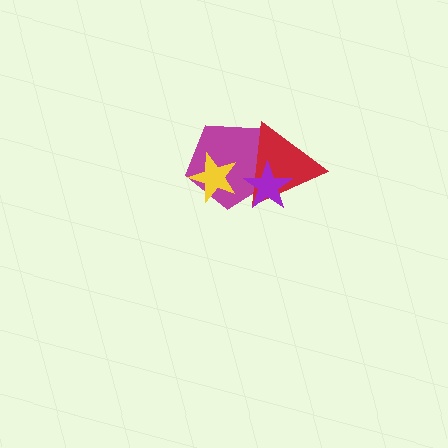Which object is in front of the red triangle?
The purple star is in front of the red triangle.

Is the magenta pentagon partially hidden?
Yes, it is partially covered by another shape.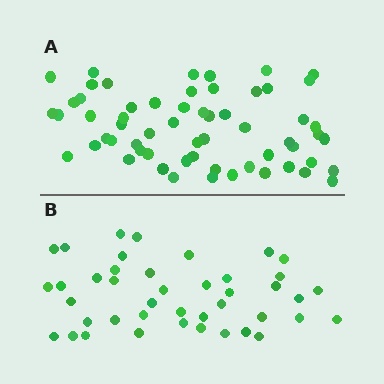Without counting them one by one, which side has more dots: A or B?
Region A (the top region) has more dots.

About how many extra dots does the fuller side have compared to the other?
Region A has approximately 20 more dots than region B.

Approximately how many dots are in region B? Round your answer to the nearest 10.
About 40 dots. (The exact count is 42, which rounds to 40.)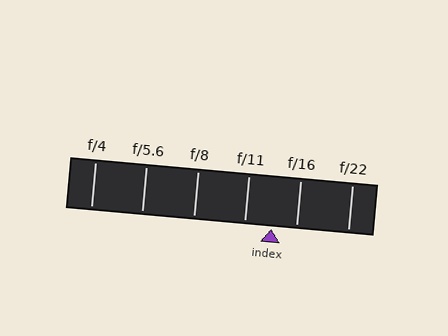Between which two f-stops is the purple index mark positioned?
The index mark is between f/11 and f/16.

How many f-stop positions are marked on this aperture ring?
There are 6 f-stop positions marked.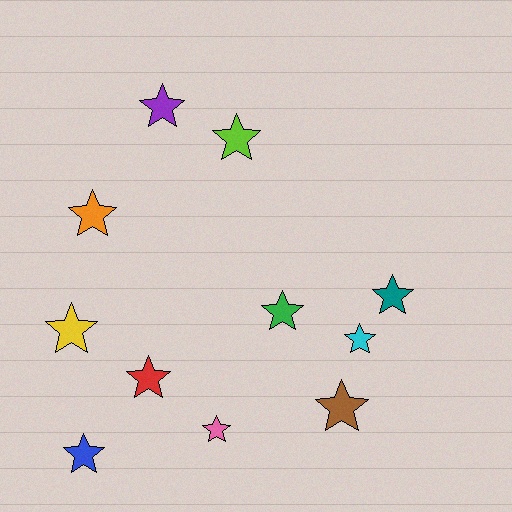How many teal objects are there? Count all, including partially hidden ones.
There is 1 teal object.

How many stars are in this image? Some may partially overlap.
There are 11 stars.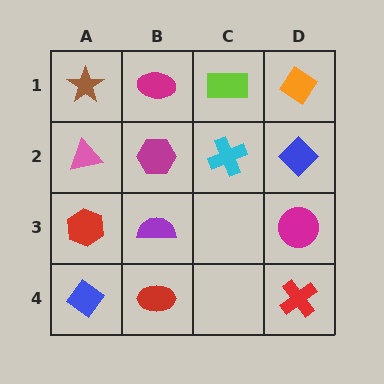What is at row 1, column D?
An orange diamond.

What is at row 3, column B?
A purple semicircle.